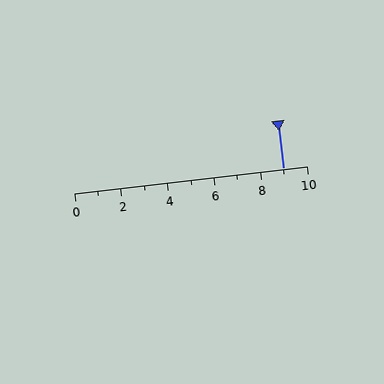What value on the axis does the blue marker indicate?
The marker indicates approximately 9.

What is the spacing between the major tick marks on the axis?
The major ticks are spaced 2 apart.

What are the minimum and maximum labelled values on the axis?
The axis runs from 0 to 10.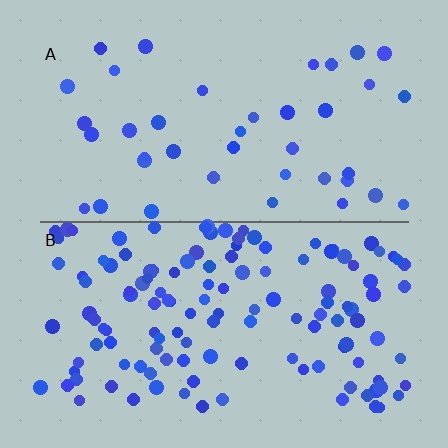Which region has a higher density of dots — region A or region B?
B (the bottom).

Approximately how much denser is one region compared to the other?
Approximately 3.2× — region B over region A.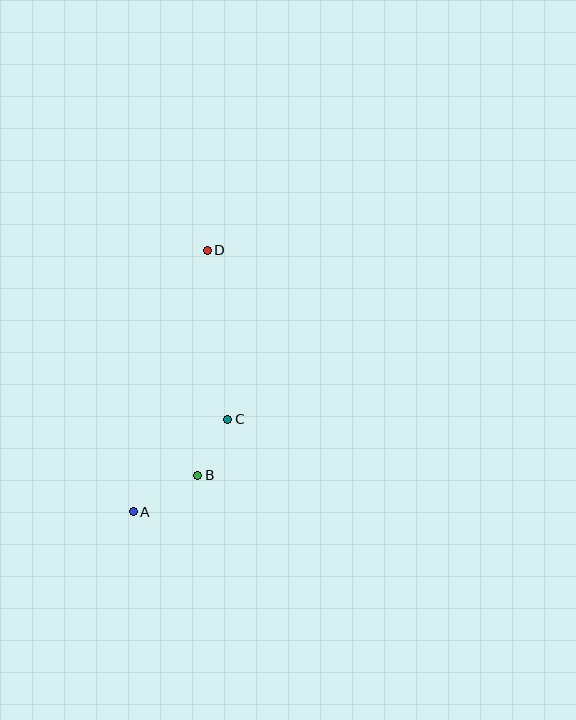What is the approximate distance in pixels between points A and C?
The distance between A and C is approximately 133 pixels.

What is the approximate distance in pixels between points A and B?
The distance between A and B is approximately 74 pixels.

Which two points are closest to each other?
Points B and C are closest to each other.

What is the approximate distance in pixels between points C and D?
The distance between C and D is approximately 170 pixels.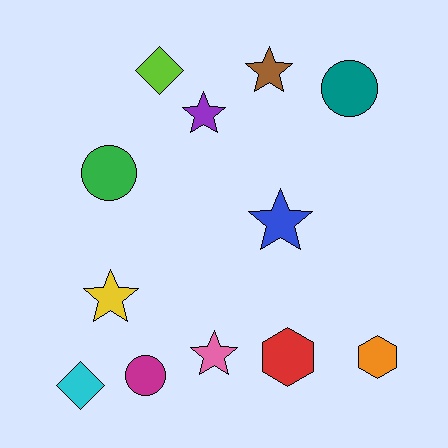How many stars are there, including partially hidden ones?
There are 5 stars.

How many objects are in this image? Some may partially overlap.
There are 12 objects.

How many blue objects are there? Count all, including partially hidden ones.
There is 1 blue object.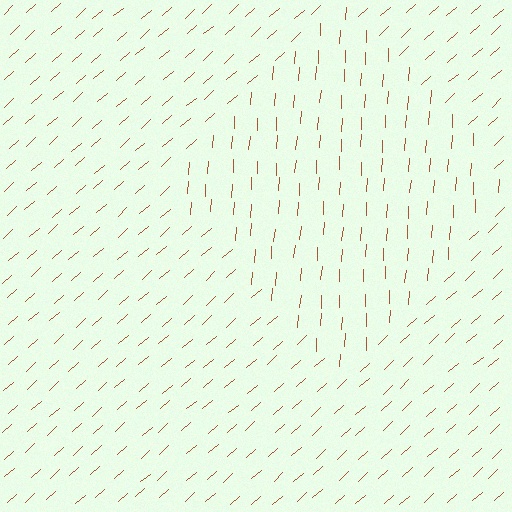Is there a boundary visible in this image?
Yes, there is a texture boundary formed by a change in line orientation.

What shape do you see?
I see a diamond.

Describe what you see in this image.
The image is filled with small brown line segments. A diamond region in the image has lines oriented differently from the surrounding lines, creating a visible texture boundary.